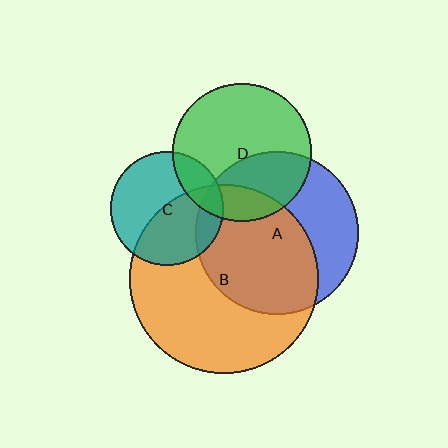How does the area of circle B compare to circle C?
Approximately 2.8 times.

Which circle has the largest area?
Circle B (orange).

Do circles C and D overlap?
Yes.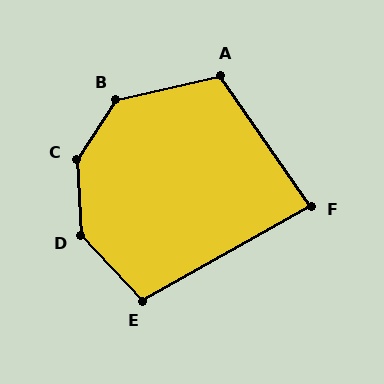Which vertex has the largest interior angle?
C, at approximately 144 degrees.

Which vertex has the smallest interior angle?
F, at approximately 85 degrees.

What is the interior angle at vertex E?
Approximately 104 degrees (obtuse).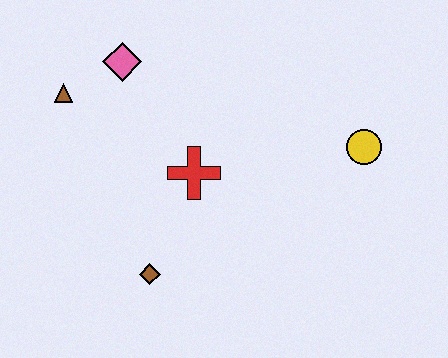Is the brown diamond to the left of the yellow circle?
Yes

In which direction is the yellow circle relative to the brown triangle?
The yellow circle is to the right of the brown triangle.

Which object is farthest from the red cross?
The yellow circle is farthest from the red cross.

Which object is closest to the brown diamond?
The red cross is closest to the brown diamond.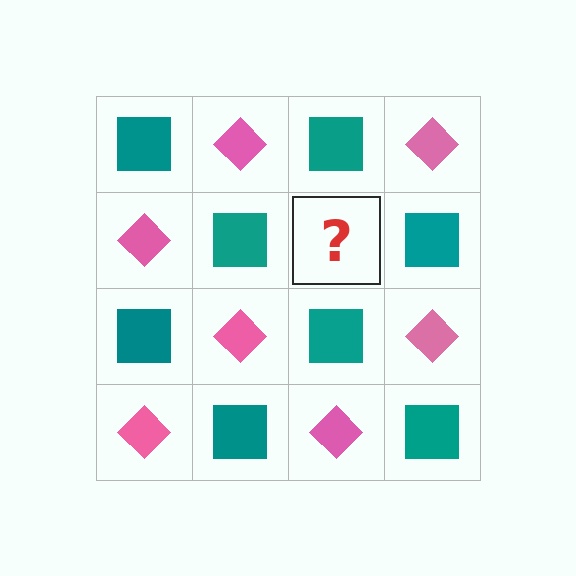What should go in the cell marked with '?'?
The missing cell should contain a pink diamond.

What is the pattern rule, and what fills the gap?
The rule is that it alternates teal square and pink diamond in a checkerboard pattern. The gap should be filled with a pink diamond.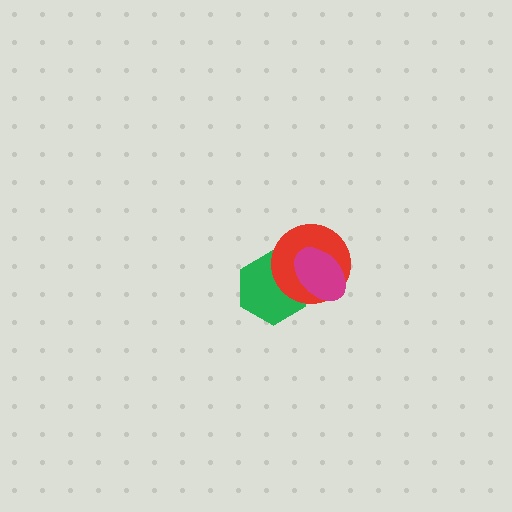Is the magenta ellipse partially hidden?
No, no other shape covers it.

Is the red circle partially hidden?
Yes, it is partially covered by another shape.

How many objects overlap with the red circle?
2 objects overlap with the red circle.